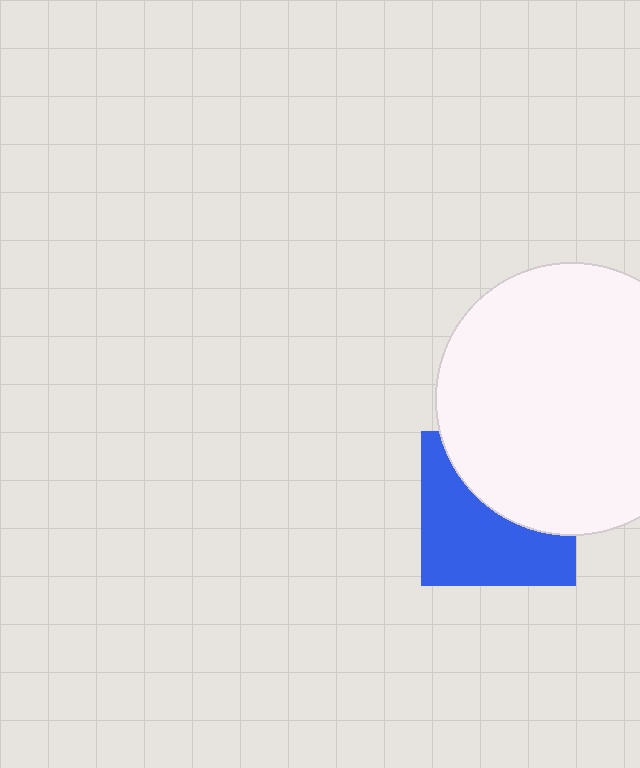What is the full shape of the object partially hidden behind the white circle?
The partially hidden object is a blue square.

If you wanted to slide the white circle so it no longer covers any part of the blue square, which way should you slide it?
Slide it up — that is the most direct way to separate the two shapes.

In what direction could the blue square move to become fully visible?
The blue square could move down. That would shift it out from behind the white circle entirely.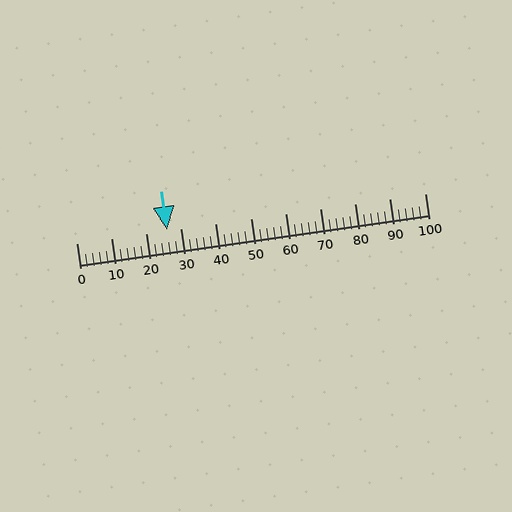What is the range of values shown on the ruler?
The ruler shows values from 0 to 100.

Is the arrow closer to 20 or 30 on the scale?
The arrow is closer to 30.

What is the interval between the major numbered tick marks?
The major tick marks are spaced 10 units apart.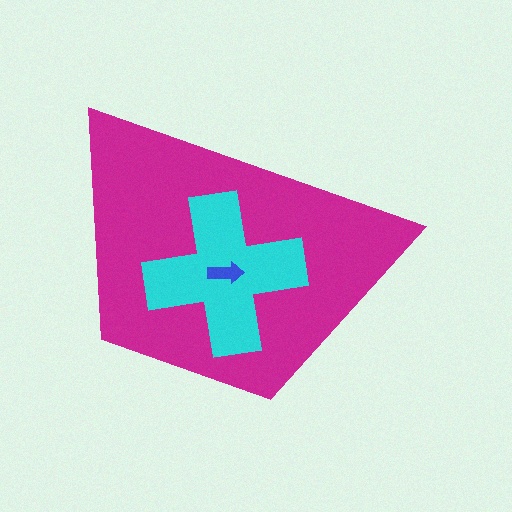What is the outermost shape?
The magenta trapezoid.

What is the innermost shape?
The blue arrow.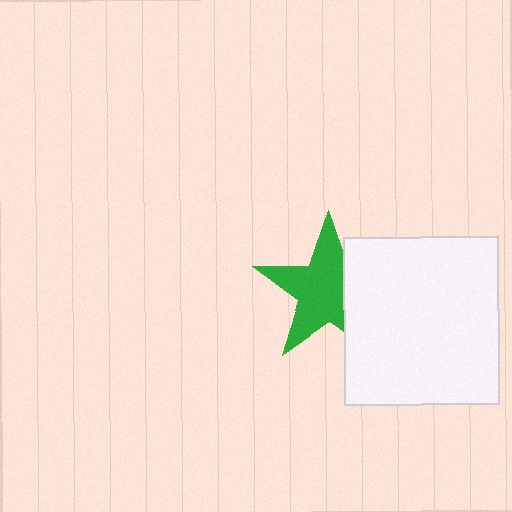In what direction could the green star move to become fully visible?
The green star could move left. That would shift it out from behind the white rectangle entirely.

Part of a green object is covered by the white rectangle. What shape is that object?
It is a star.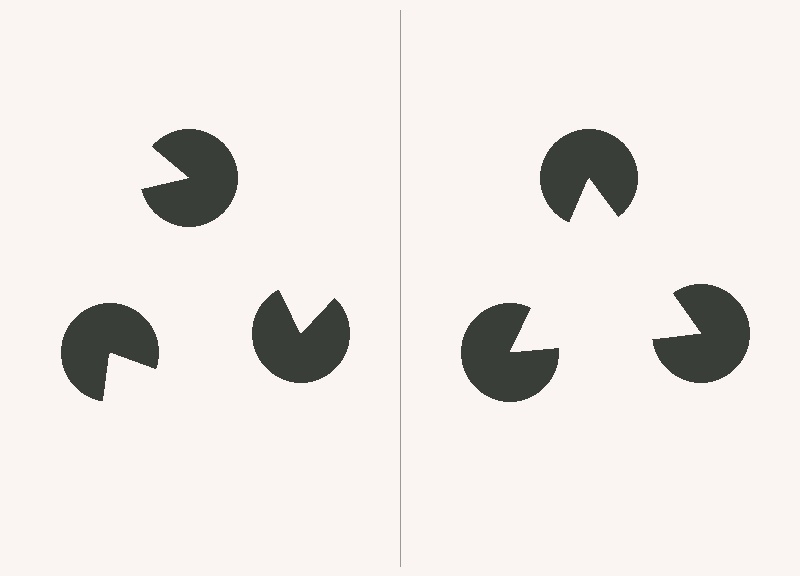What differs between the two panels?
The pac-man discs are positioned identically on both sides; only the wedge orientations differ. On the right they align to a triangle; on the left they are misaligned.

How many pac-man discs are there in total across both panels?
6 — 3 on each side.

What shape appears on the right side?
An illusory triangle.